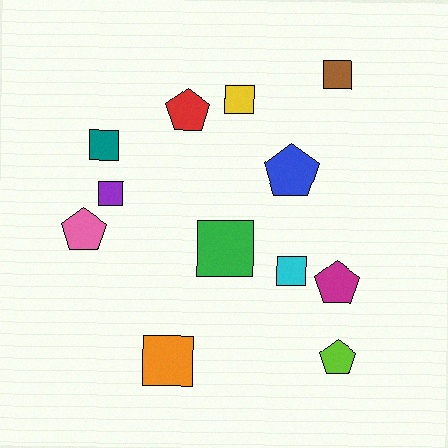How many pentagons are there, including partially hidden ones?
There are 5 pentagons.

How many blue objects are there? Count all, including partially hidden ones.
There is 1 blue object.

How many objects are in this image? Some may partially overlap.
There are 12 objects.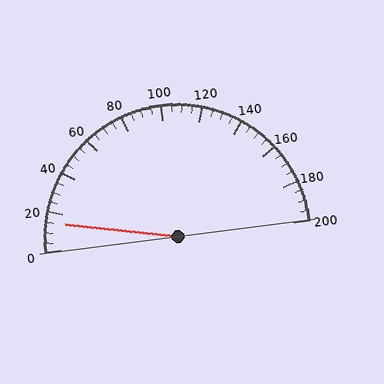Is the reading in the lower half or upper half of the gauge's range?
The reading is in the lower half of the range (0 to 200).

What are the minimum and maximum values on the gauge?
The gauge ranges from 0 to 200.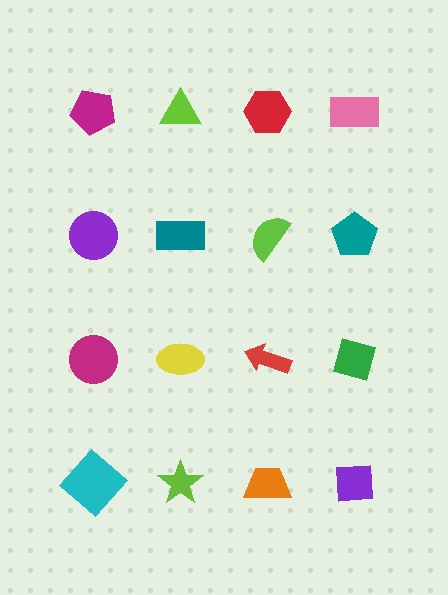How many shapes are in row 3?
4 shapes.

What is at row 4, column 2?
A lime star.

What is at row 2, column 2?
A teal rectangle.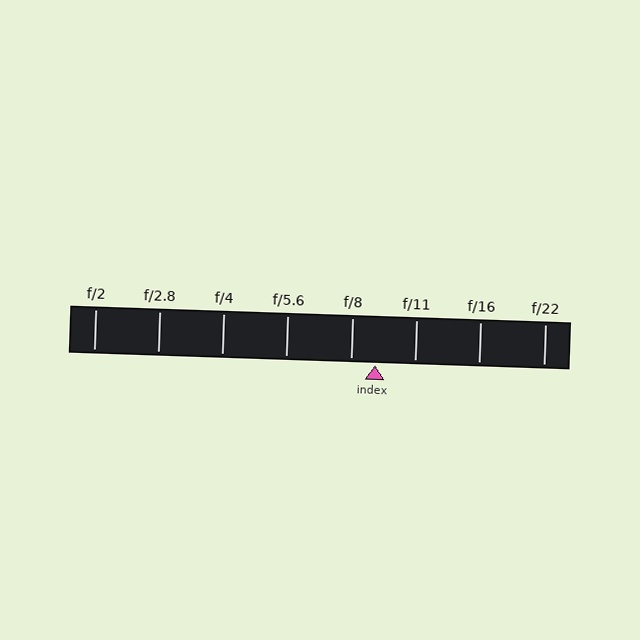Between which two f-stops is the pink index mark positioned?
The index mark is between f/8 and f/11.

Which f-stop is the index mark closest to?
The index mark is closest to f/8.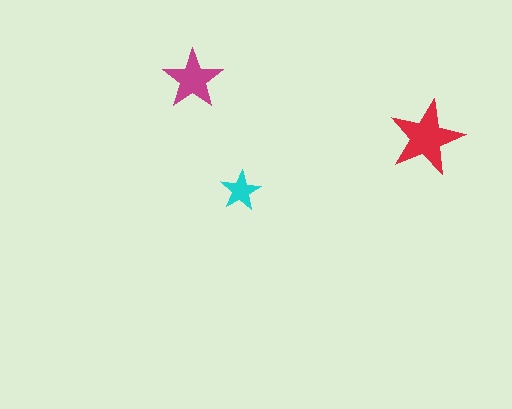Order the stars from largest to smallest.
the red one, the magenta one, the cyan one.